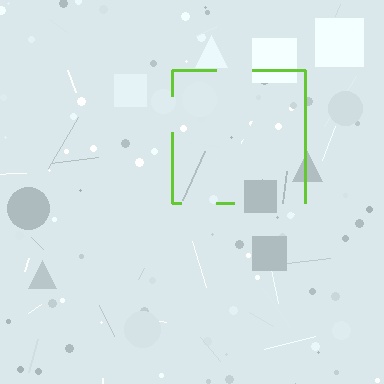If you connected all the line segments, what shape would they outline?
They would outline a square.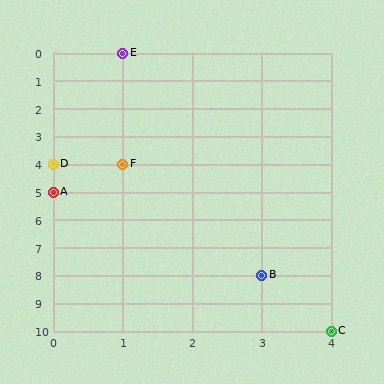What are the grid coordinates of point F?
Point F is at grid coordinates (1, 4).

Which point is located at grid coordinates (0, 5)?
Point A is at (0, 5).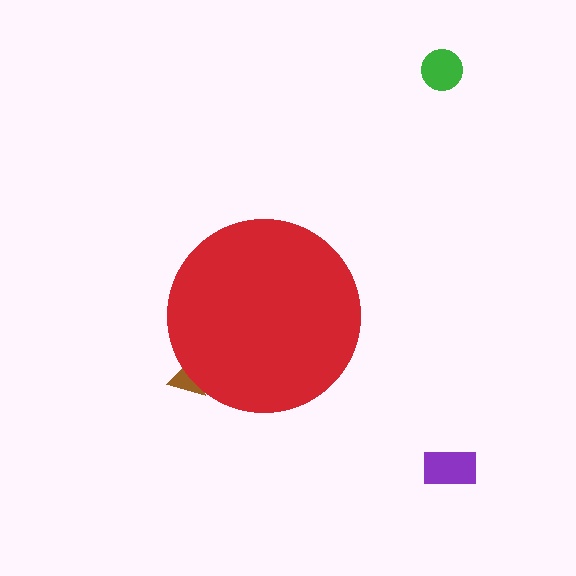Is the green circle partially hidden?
No, the green circle is fully visible.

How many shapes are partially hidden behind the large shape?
1 shape is partially hidden.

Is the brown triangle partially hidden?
Yes, the brown triangle is partially hidden behind the red circle.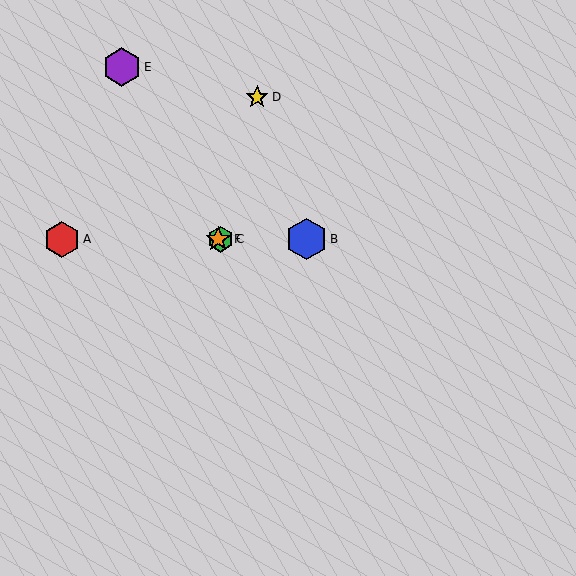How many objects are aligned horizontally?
4 objects (A, B, C, F) are aligned horizontally.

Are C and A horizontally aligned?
Yes, both are at y≈239.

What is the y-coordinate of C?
Object C is at y≈239.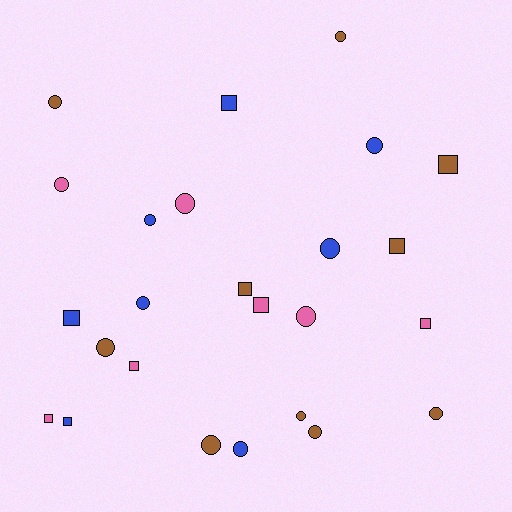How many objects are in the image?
There are 25 objects.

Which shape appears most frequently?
Circle, with 15 objects.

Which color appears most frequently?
Brown, with 10 objects.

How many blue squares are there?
There are 3 blue squares.